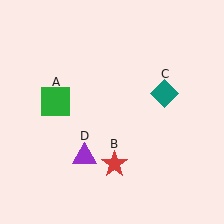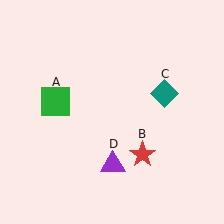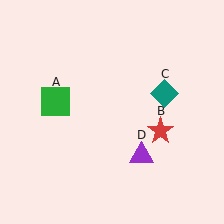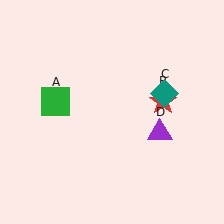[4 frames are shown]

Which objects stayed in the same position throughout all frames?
Green square (object A) and teal diamond (object C) remained stationary.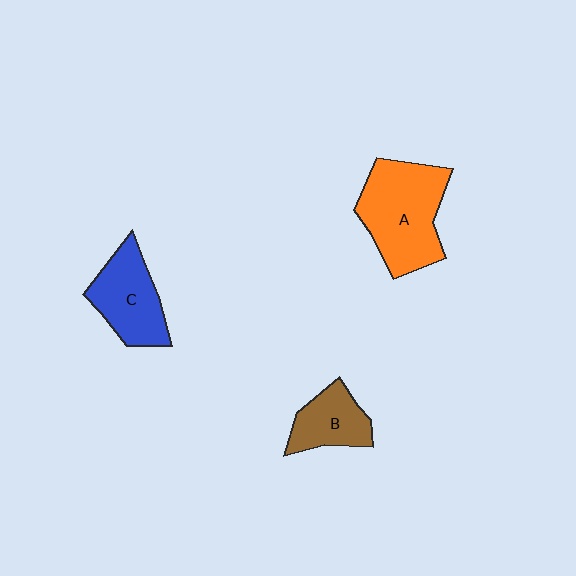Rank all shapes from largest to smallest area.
From largest to smallest: A (orange), C (blue), B (brown).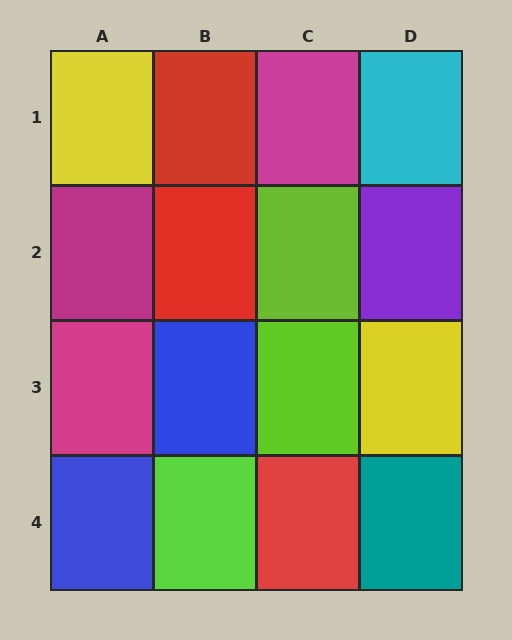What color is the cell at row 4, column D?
Teal.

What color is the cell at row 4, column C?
Red.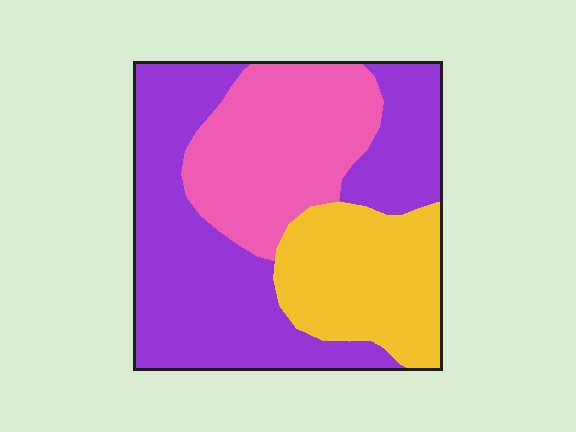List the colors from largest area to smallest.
From largest to smallest: purple, pink, yellow.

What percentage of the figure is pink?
Pink takes up about one quarter (1/4) of the figure.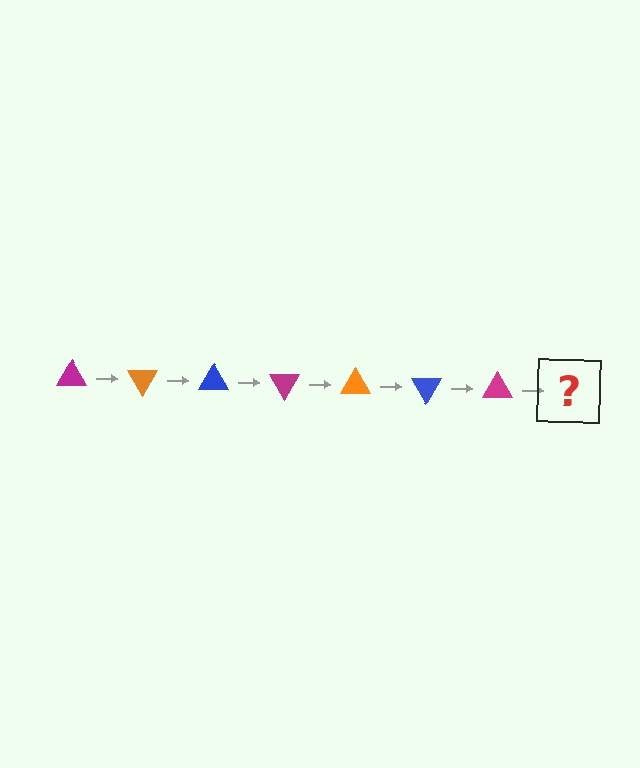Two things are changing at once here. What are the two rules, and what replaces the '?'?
The two rules are that it rotates 60 degrees each step and the color cycles through magenta, orange, and blue. The '?' should be an orange triangle, rotated 420 degrees from the start.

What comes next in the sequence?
The next element should be an orange triangle, rotated 420 degrees from the start.